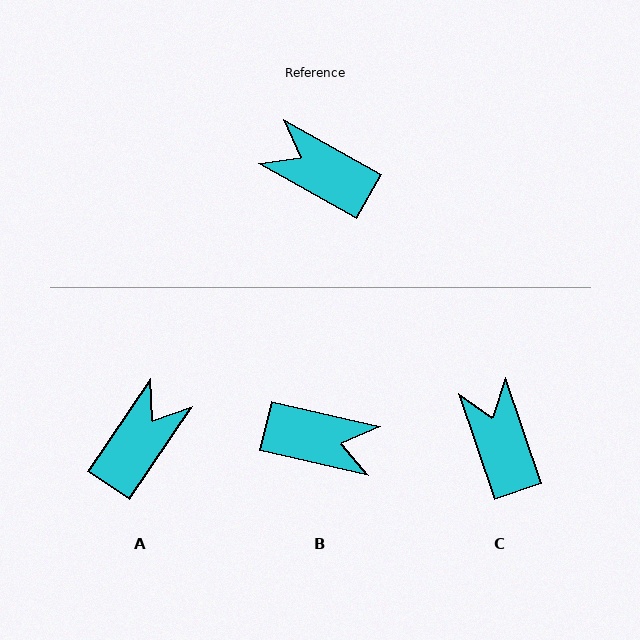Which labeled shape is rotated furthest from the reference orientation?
B, about 164 degrees away.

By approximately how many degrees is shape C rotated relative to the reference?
Approximately 42 degrees clockwise.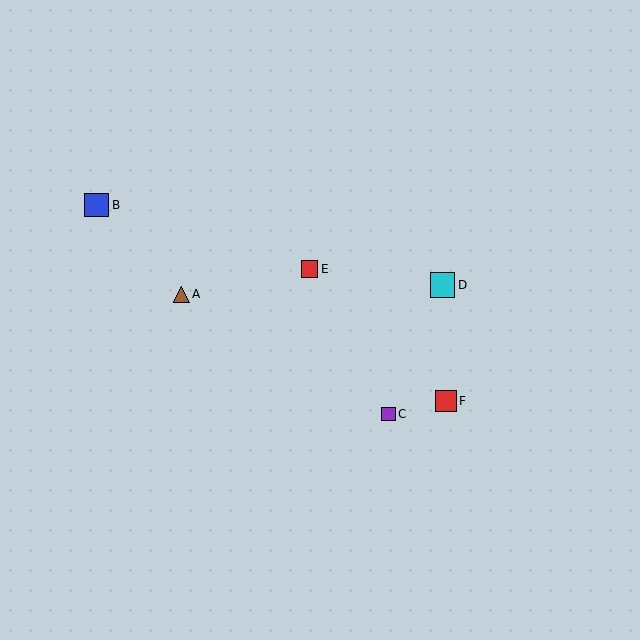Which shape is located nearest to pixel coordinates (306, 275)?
The red square (labeled E) at (310, 269) is nearest to that location.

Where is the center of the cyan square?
The center of the cyan square is at (442, 285).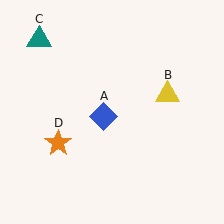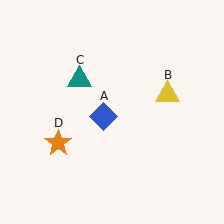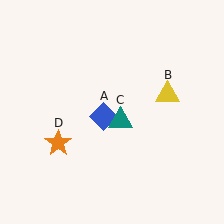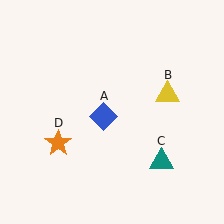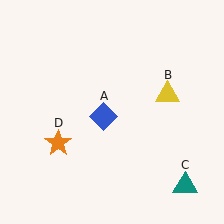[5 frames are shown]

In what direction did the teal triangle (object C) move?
The teal triangle (object C) moved down and to the right.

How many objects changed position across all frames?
1 object changed position: teal triangle (object C).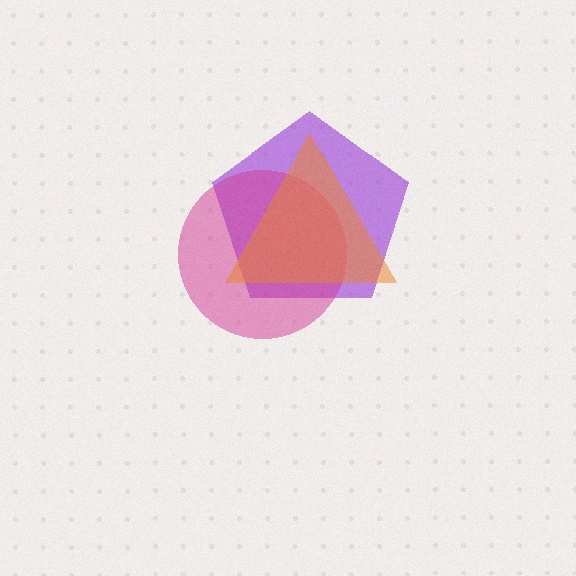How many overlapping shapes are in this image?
There are 3 overlapping shapes in the image.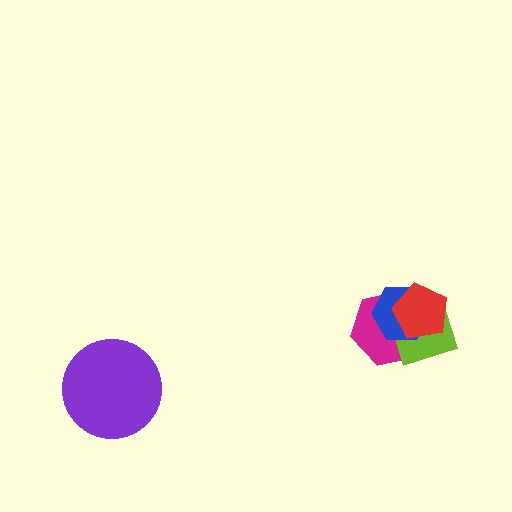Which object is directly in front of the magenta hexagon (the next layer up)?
The lime square is directly in front of the magenta hexagon.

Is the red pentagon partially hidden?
No, no other shape covers it.